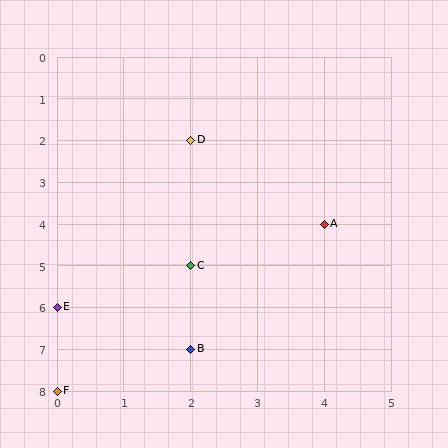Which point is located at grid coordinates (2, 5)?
Point C is at (2, 5).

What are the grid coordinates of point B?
Point B is at grid coordinates (2, 7).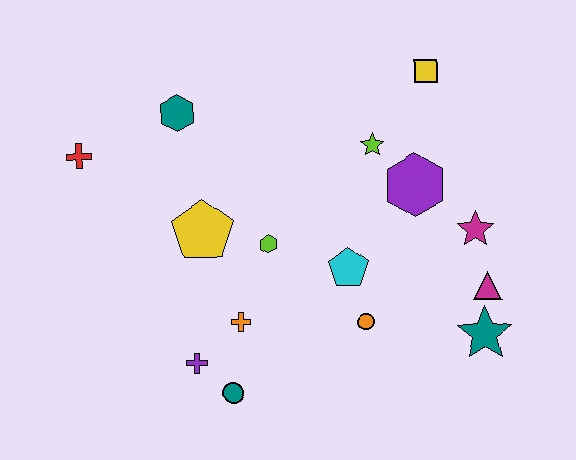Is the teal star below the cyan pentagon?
Yes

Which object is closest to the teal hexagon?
The red cross is closest to the teal hexagon.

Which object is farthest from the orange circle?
The red cross is farthest from the orange circle.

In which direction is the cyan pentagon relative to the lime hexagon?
The cyan pentagon is to the right of the lime hexagon.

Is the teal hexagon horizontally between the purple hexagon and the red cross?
Yes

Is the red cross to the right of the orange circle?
No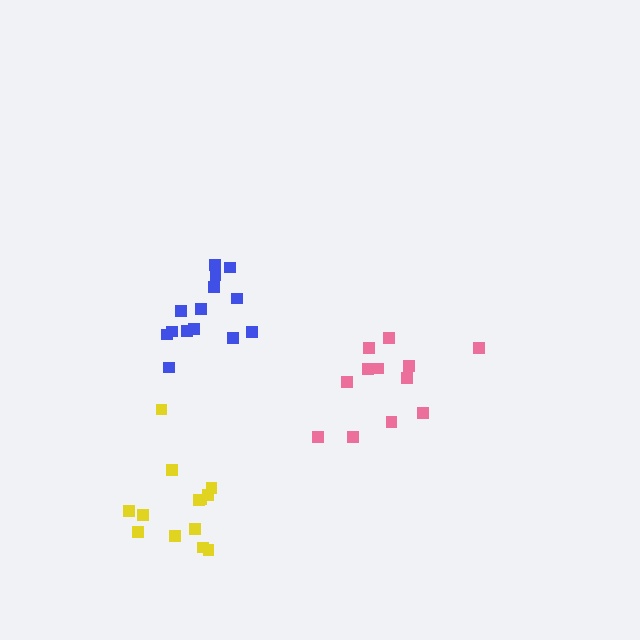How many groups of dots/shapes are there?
There are 3 groups.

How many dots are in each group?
Group 1: 12 dots, Group 2: 13 dots, Group 3: 14 dots (39 total).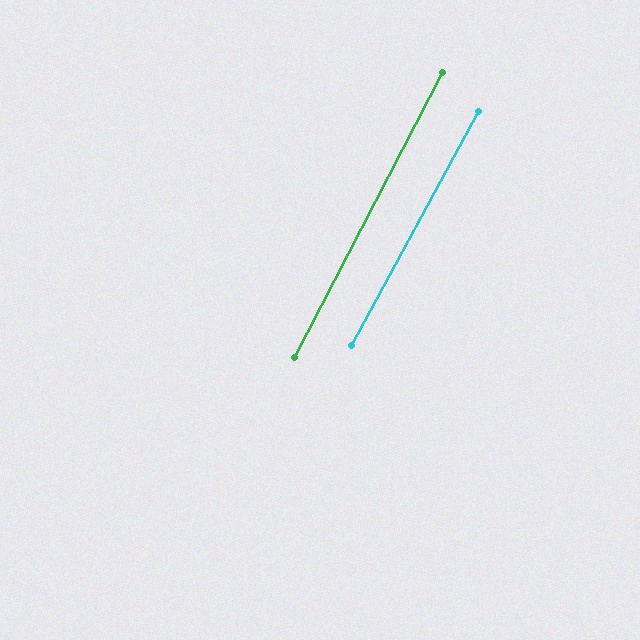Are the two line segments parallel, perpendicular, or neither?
Parallel — their directions differ by only 1.2°.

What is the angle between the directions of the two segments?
Approximately 1 degree.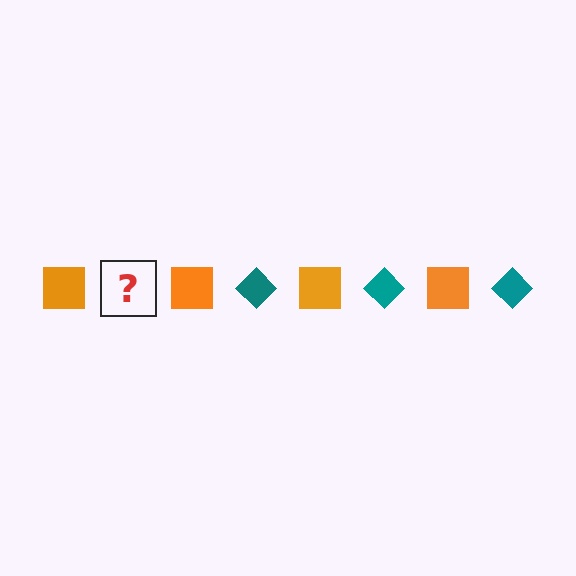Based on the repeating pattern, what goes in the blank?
The blank should be a teal diamond.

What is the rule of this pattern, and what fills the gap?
The rule is that the pattern alternates between orange square and teal diamond. The gap should be filled with a teal diamond.